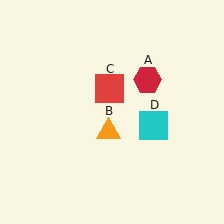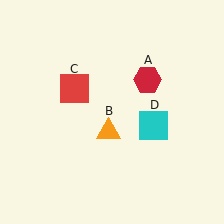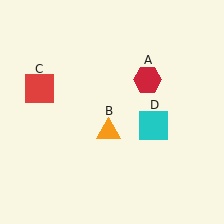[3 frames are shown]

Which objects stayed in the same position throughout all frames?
Red hexagon (object A) and orange triangle (object B) and cyan square (object D) remained stationary.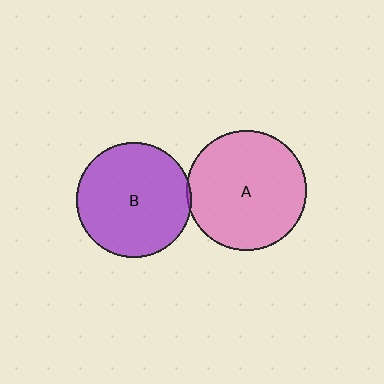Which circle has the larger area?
Circle A (pink).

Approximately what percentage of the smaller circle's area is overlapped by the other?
Approximately 5%.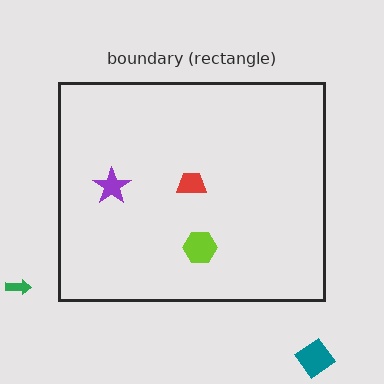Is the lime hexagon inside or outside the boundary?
Inside.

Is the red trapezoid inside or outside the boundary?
Inside.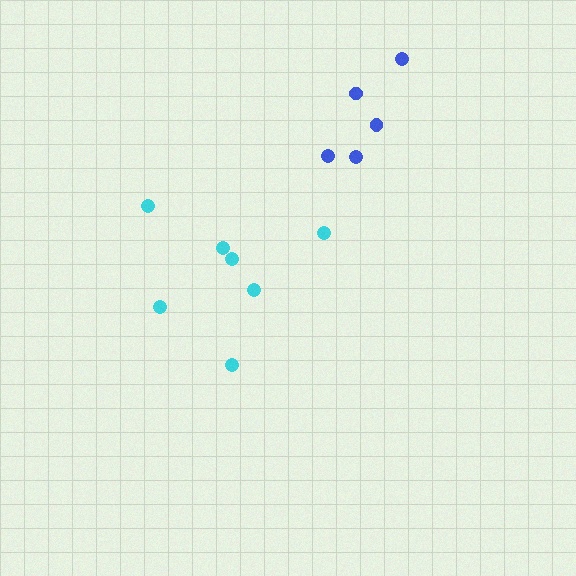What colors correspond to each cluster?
The clusters are colored: cyan, blue.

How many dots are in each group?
Group 1: 7 dots, Group 2: 5 dots (12 total).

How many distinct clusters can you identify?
There are 2 distinct clusters.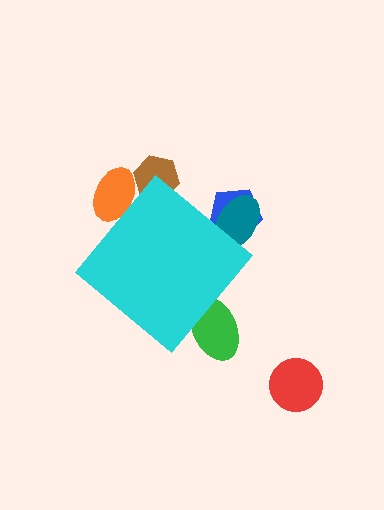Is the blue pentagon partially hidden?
Yes, the blue pentagon is partially hidden behind the cyan diamond.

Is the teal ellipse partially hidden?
Yes, the teal ellipse is partially hidden behind the cyan diamond.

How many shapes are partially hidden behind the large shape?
5 shapes are partially hidden.